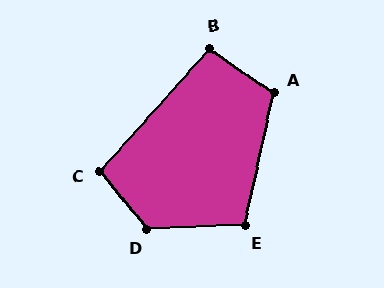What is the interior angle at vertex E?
Approximately 105 degrees (obtuse).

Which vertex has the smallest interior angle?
B, at approximately 98 degrees.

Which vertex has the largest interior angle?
D, at approximately 127 degrees.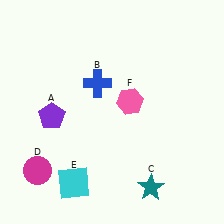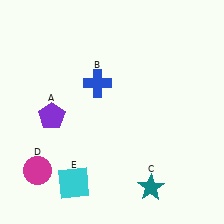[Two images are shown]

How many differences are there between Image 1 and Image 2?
There is 1 difference between the two images.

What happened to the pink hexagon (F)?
The pink hexagon (F) was removed in Image 2. It was in the top-right area of Image 1.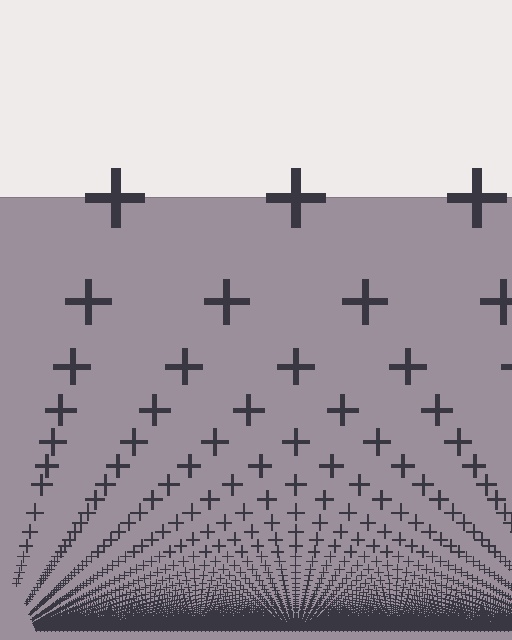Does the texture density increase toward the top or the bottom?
Density increases toward the bottom.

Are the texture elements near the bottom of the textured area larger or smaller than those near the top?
Smaller. The gradient is inverted — elements near the bottom are smaller and denser.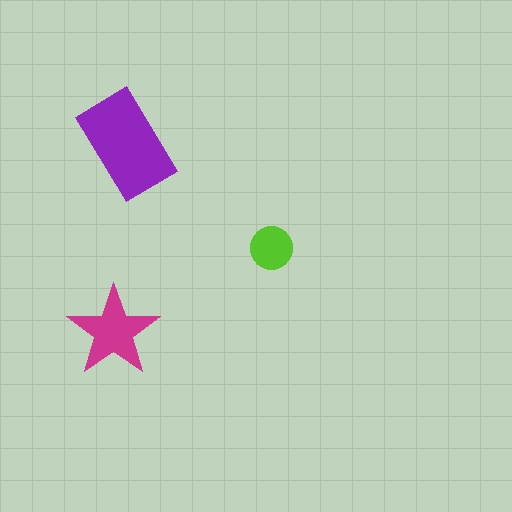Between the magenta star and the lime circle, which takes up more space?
The magenta star.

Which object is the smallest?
The lime circle.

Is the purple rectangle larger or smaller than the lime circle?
Larger.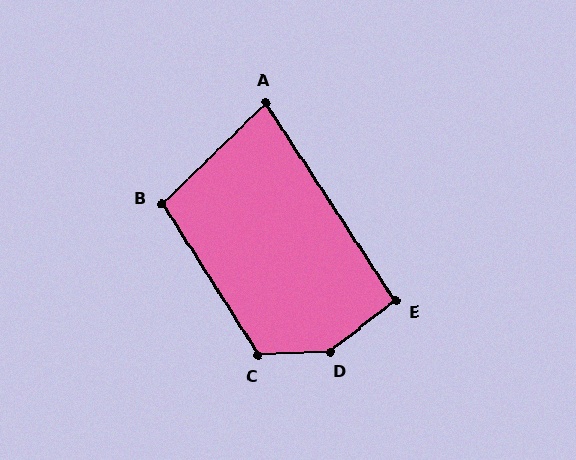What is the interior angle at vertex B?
Approximately 102 degrees (obtuse).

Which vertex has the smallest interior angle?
A, at approximately 79 degrees.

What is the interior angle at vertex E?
Approximately 95 degrees (approximately right).